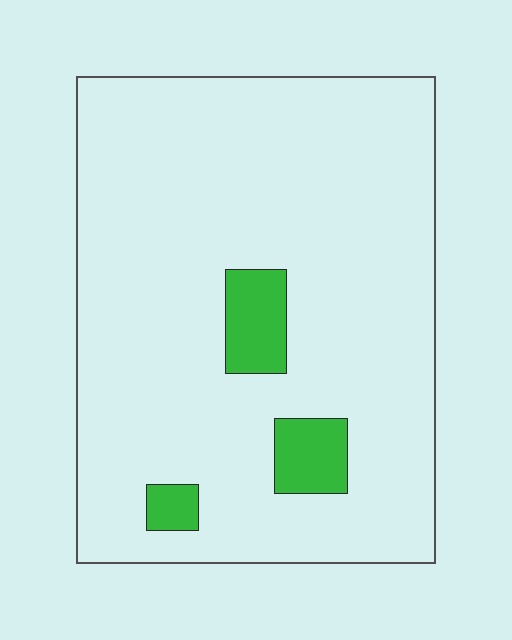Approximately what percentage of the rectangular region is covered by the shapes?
Approximately 10%.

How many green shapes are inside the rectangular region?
3.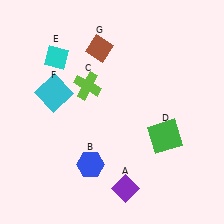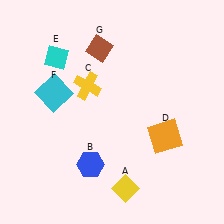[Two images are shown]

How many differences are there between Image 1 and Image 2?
There are 3 differences between the two images.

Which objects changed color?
A changed from purple to yellow. C changed from lime to yellow. D changed from green to orange.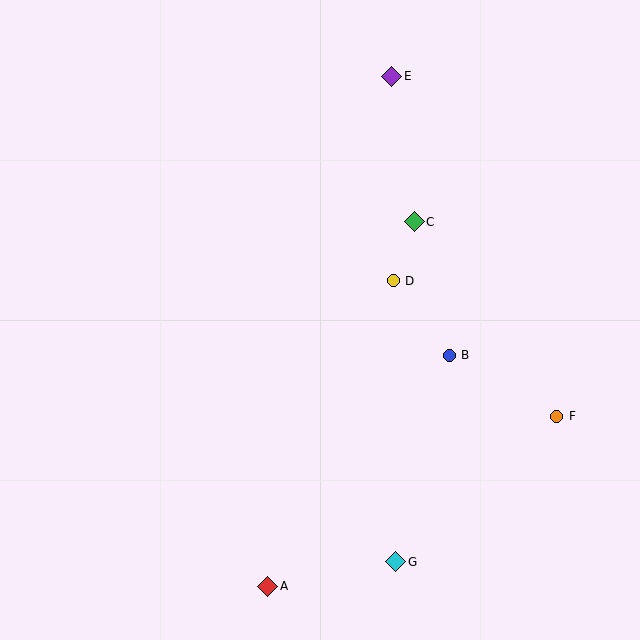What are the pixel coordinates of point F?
Point F is at (557, 416).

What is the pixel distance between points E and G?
The distance between E and G is 486 pixels.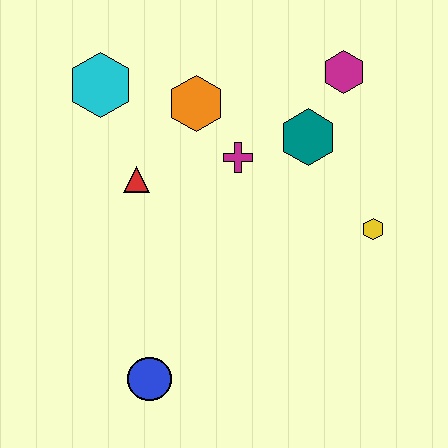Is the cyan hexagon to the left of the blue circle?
Yes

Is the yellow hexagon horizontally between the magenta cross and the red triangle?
No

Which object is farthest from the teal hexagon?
The blue circle is farthest from the teal hexagon.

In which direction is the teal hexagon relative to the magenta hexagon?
The teal hexagon is below the magenta hexagon.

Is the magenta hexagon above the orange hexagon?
Yes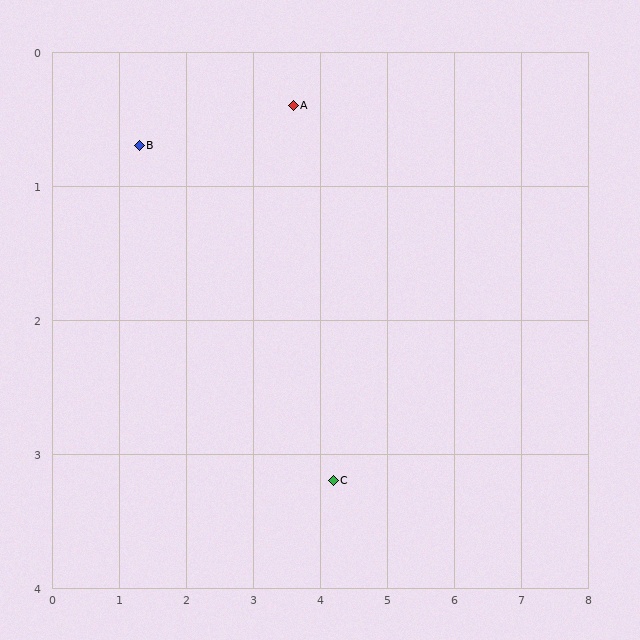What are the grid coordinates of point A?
Point A is at approximately (3.6, 0.4).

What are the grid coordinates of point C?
Point C is at approximately (4.2, 3.2).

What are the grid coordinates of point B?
Point B is at approximately (1.3, 0.7).